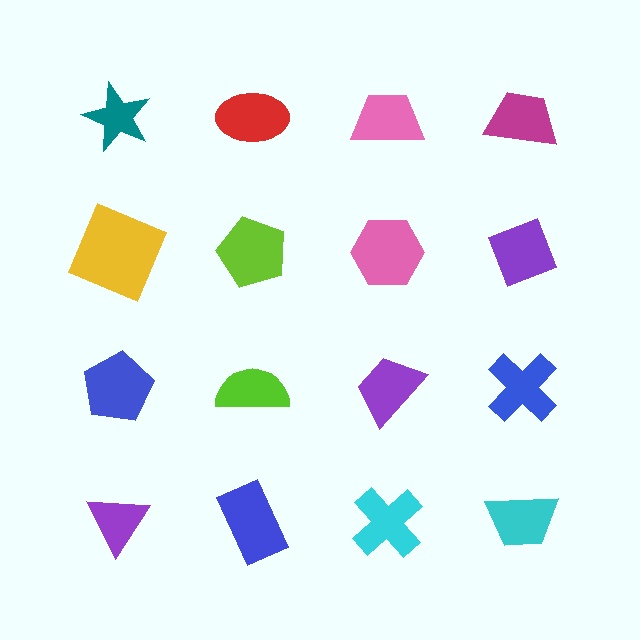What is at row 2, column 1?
A yellow square.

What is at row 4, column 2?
A blue rectangle.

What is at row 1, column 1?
A teal star.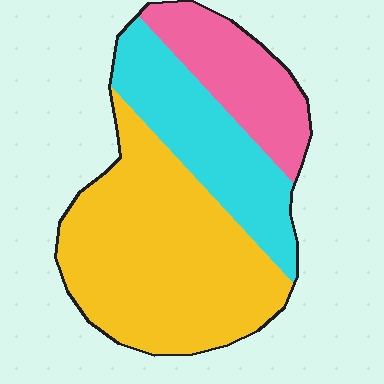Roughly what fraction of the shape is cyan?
Cyan covers around 25% of the shape.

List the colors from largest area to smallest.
From largest to smallest: yellow, cyan, pink.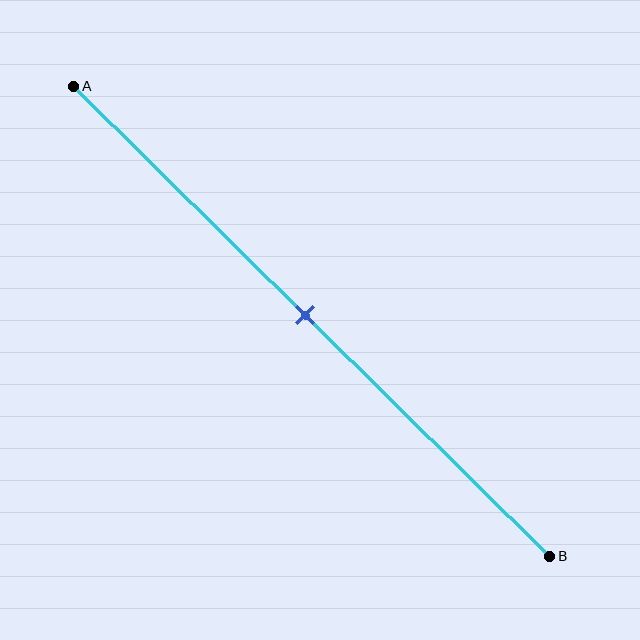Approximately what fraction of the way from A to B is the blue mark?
The blue mark is approximately 50% of the way from A to B.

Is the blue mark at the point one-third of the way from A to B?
No, the mark is at about 50% from A, not at the 33% one-third point.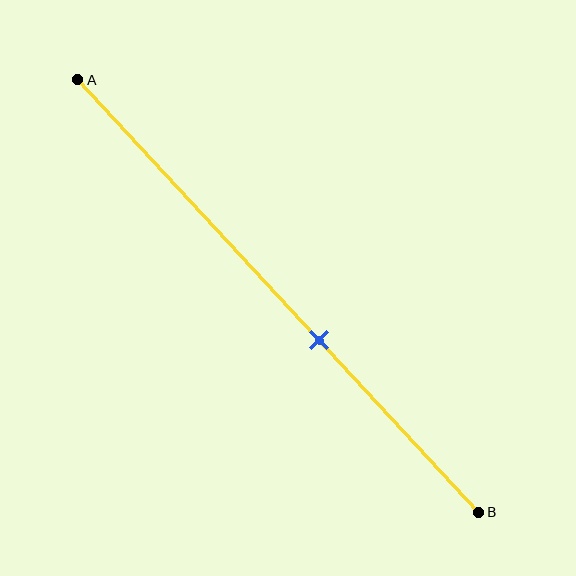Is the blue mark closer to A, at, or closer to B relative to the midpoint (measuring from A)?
The blue mark is closer to point B than the midpoint of segment AB.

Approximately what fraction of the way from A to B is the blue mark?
The blue mark is approximately 60% of the way from A to B.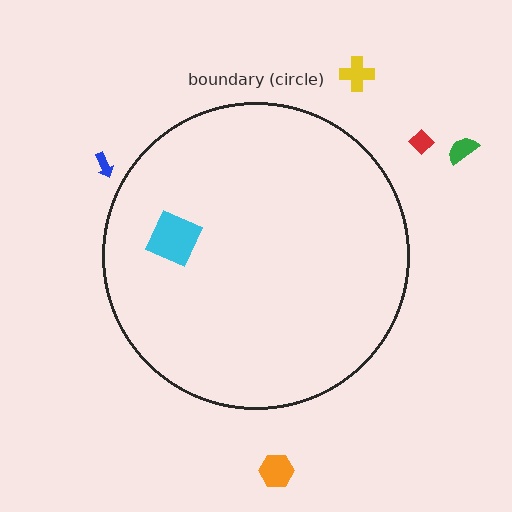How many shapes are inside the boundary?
1 inside, 5 outside.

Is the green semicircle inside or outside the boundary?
Outside.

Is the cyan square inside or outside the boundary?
Inside.